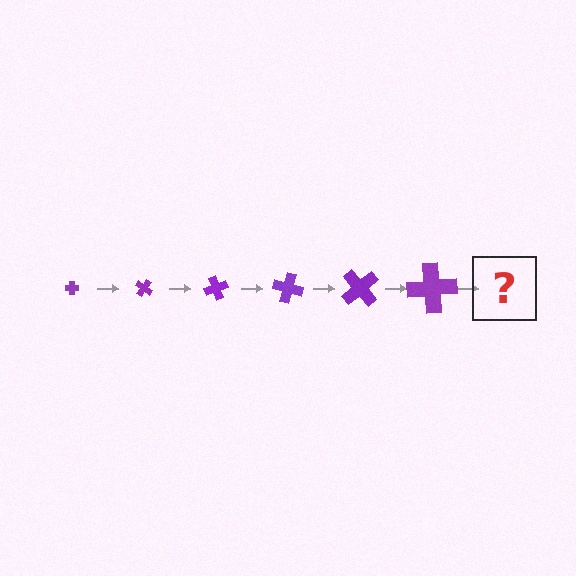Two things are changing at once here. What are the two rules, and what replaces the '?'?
The two rules are that the cross grows larger each step and it rotates 35 degrees each step. The '?' should be a cross, larger than the previous one and rotated 210 degrees from the start.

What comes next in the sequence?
The next element should be a cross, larger than the previous one and rotated 210 degrees from the start.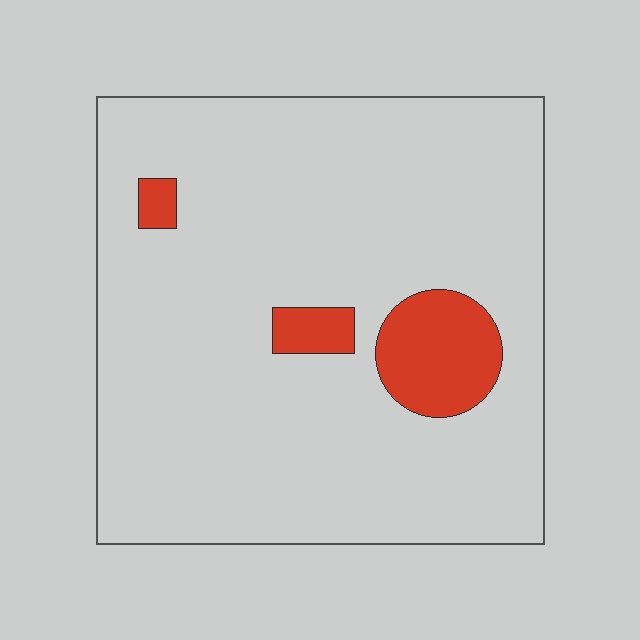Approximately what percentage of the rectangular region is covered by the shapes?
Approximately 10%.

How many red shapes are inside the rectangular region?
3.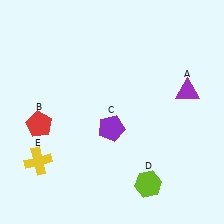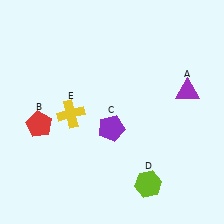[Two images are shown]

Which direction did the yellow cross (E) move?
The yellow cross (E) moved up.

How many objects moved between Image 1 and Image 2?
1 object moved between the two images.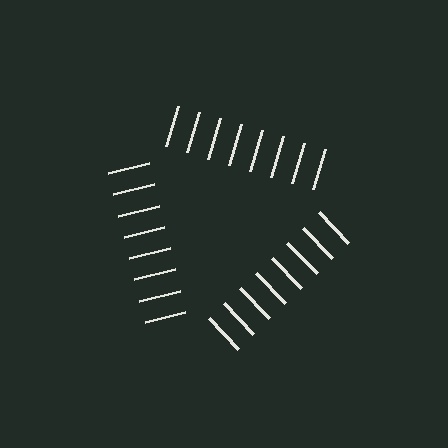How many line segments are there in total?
24 — 8 along each of the 3 edges.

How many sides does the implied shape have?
3 sides — the line-ends trace a triangle.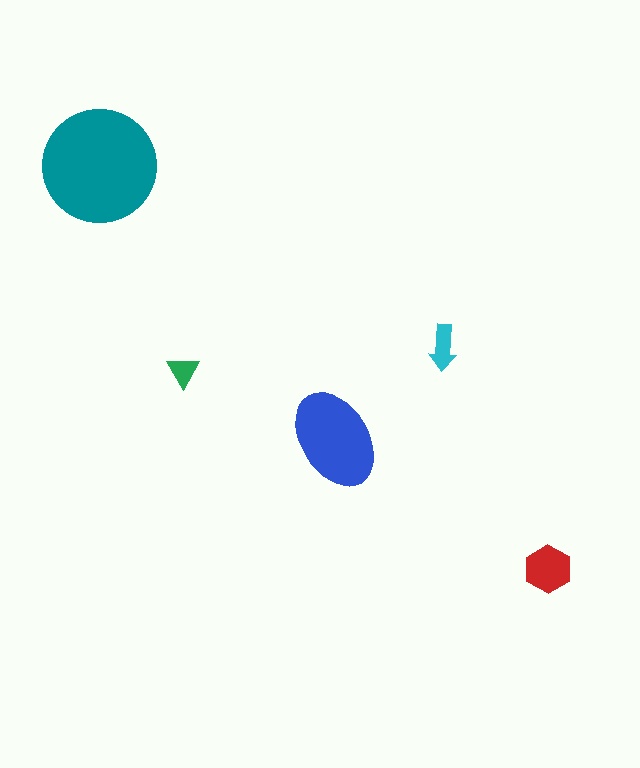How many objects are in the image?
There are 5 objects in the image.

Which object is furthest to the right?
The red hexagon is rightmost.